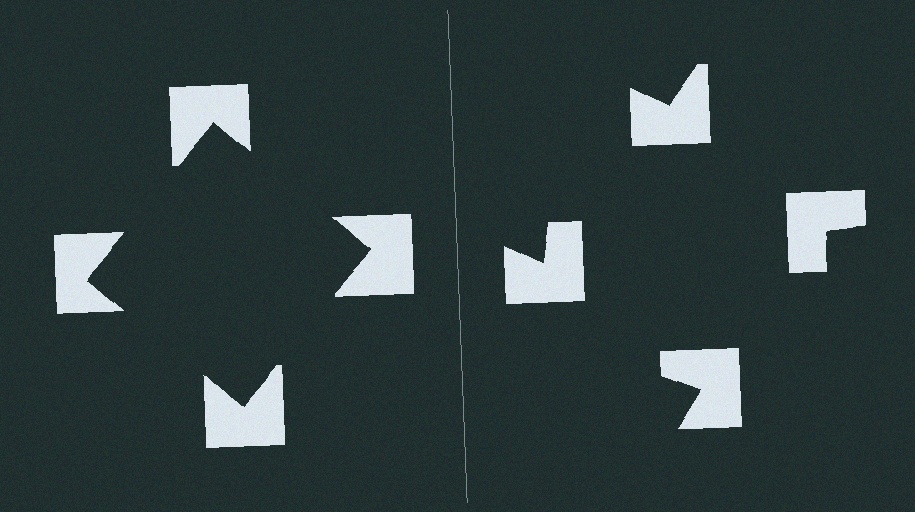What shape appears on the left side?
An illusory square.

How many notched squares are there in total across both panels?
8 — 4 on each side.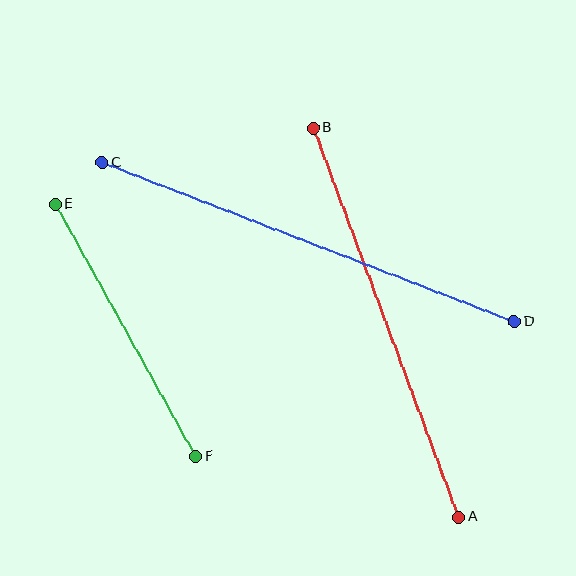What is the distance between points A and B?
The distance is approximately 415 pixels.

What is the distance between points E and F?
The distance is approximately 289 pixels.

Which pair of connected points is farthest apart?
Points C and D are farthest apart.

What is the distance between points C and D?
The distance is approximately 442 pixels.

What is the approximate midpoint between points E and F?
The midpoint is at approximately (126, 330) pixels.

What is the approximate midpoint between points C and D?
The midpoint is at approximately (308, 242) pixels.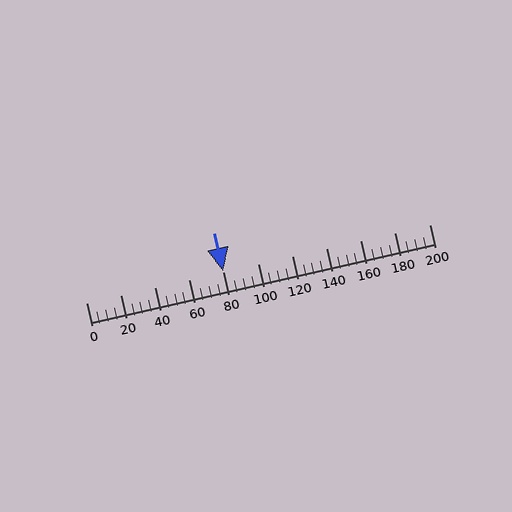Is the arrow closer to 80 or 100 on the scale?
The arrow is closer to 80.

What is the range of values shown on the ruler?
The ruler shows values from 0 to 200.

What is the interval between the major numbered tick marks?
The major tick marks are spaced 20 units apart.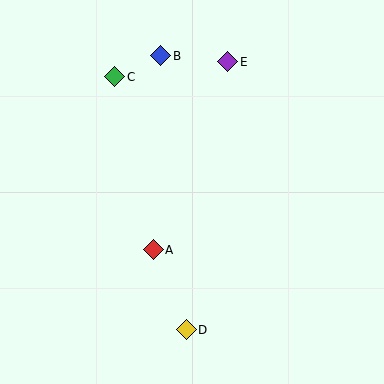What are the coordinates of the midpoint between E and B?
The midpoint between E and B is at (194, 59).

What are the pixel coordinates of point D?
Point D is at (186, 330).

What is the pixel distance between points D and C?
The distance between D and C is 263 pixels.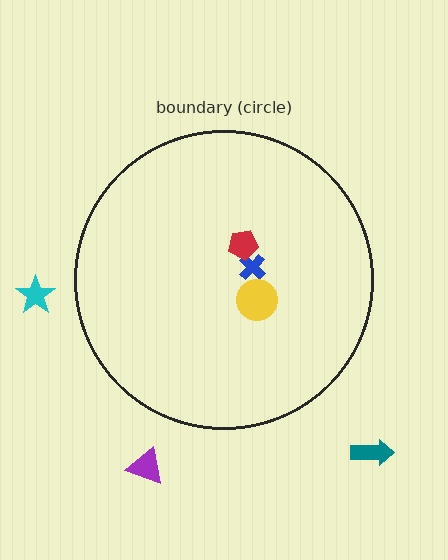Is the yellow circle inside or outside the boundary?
Inside.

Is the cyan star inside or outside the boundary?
Outside.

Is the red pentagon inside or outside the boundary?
Inside.